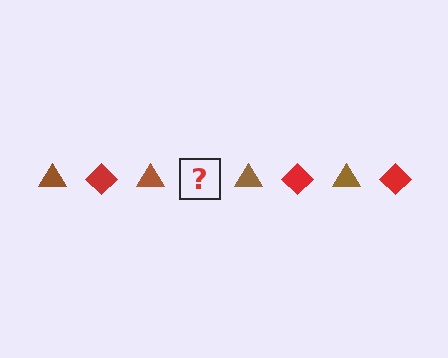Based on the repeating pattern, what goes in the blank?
The blank should be a red diamond.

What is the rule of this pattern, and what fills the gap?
The rule is that the pattern alternates between brown triangle and red diamond. The gap should be filled with a red diamond.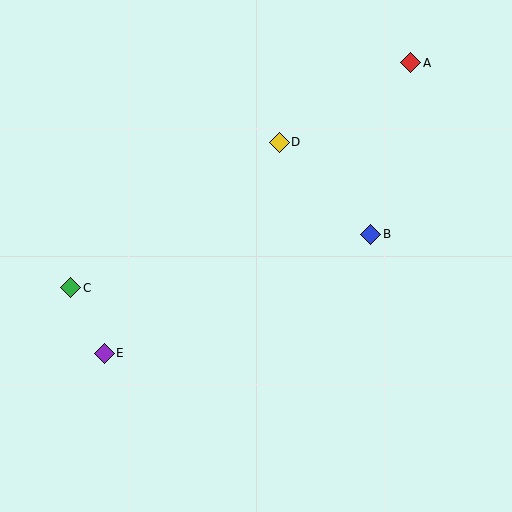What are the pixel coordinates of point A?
Point A is at (411, 63).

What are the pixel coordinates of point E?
Point E is at (104, 353).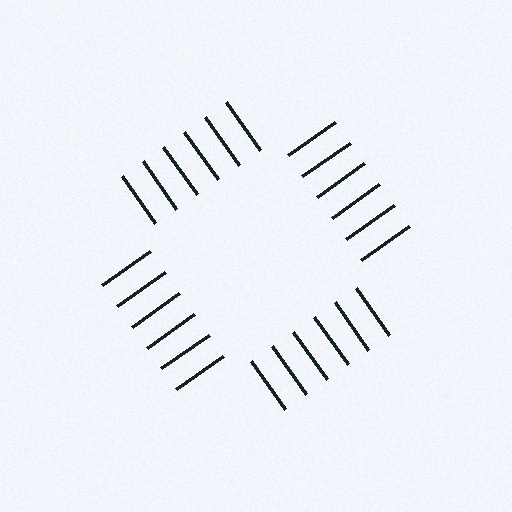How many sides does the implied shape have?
4 sides — the line-ends trace a square.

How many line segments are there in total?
24 — 6 along each of the 4 edges.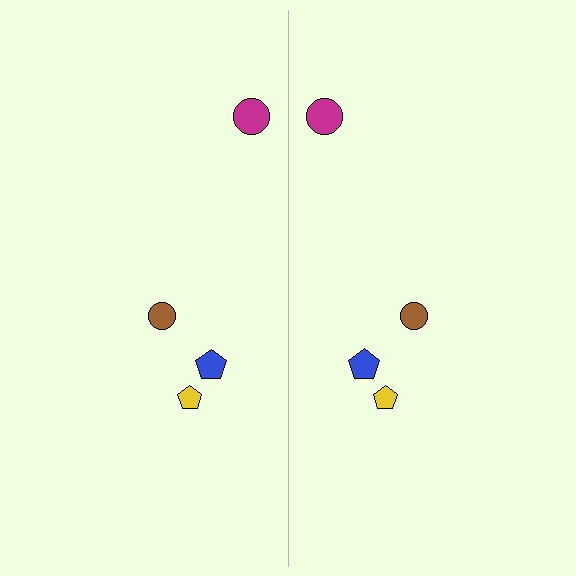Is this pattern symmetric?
Yes, this pattern has bilateral (reflection) symmetry.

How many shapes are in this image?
There are 8 shapes in this image.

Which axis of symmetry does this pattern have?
The pattern has a vertical axis of symmetry running through the center of the image.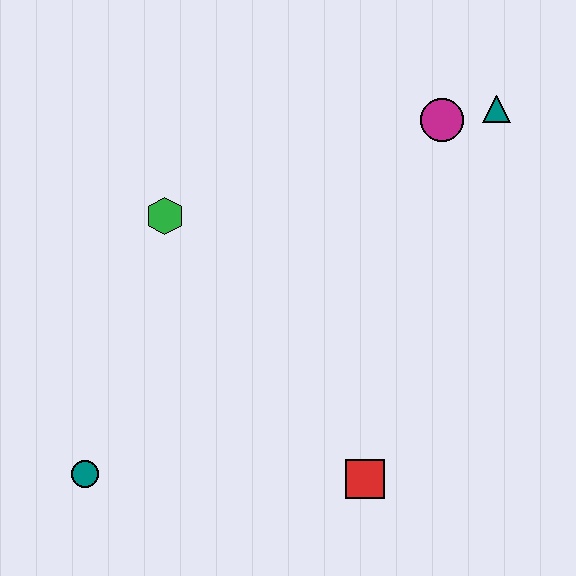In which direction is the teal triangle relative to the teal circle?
The teal triangle is to the right of the teal circle.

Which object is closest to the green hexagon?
The teal circle is closest to the green hexagon.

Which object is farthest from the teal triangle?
The teal circle is farthest from the teal triangle.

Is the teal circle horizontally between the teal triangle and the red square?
No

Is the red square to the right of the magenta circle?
No